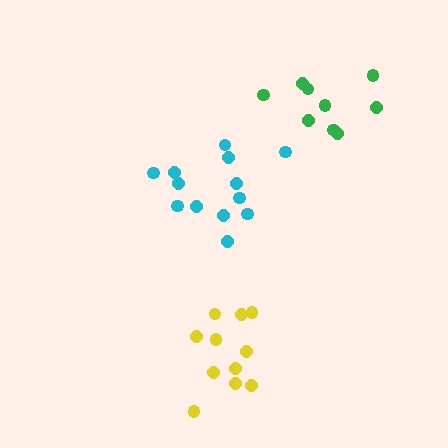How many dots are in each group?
Group 1: 11 dots, Group 2: 9 dots, Group 3: 13 dots (33 total).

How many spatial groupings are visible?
There are 3 spatial groupings.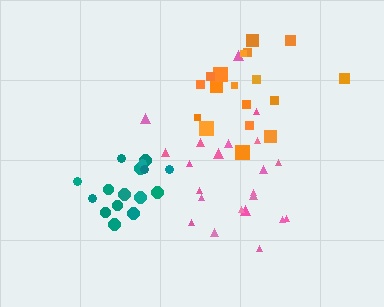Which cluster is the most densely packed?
Teal.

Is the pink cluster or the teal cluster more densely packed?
Teal.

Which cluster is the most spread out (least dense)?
Pink.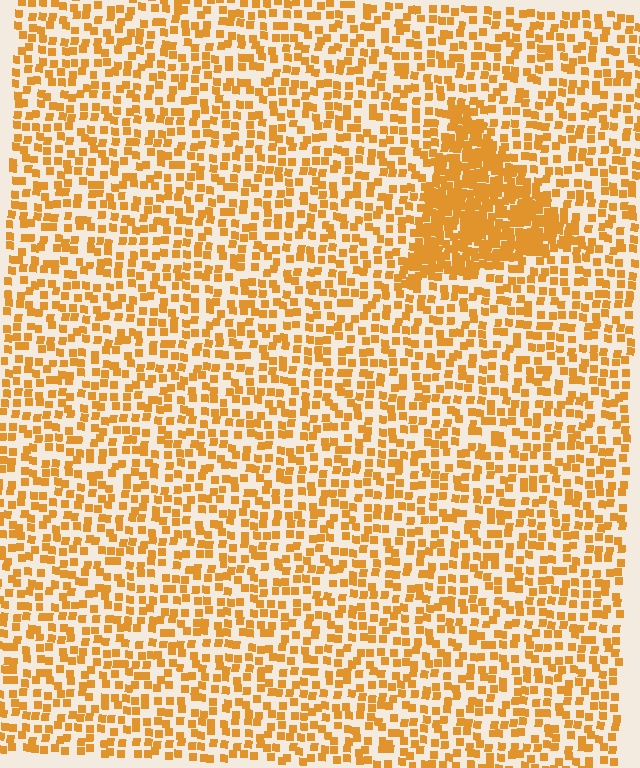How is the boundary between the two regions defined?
The boundary is defined by a change in element density (approximately 2.5x ratio). All elements are the same color, size, and shape.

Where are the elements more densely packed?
The elements are more densely packed inside the triangle boundary.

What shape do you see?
I see a triangle.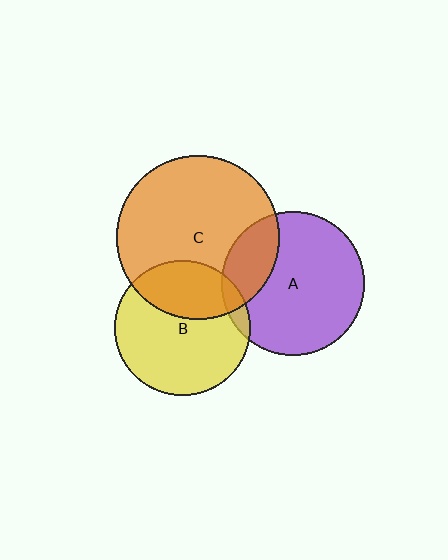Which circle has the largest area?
Circle C (orange).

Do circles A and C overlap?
Yes.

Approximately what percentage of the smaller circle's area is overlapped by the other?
Approximately 25%.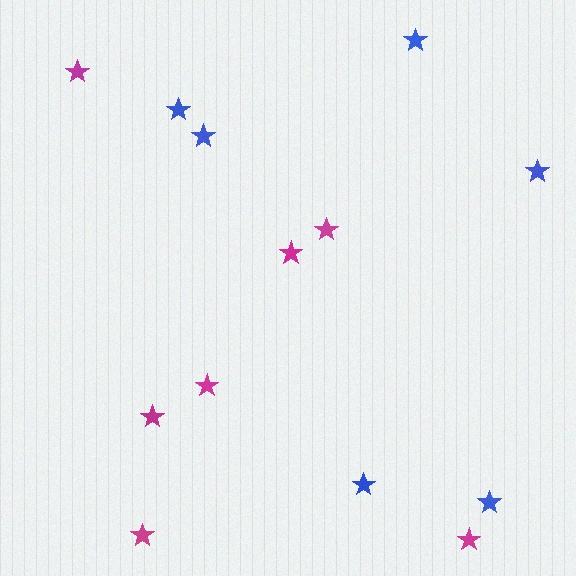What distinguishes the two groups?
There are 2 groups: one group of magenta stars (7) and one group of blue stars (6).